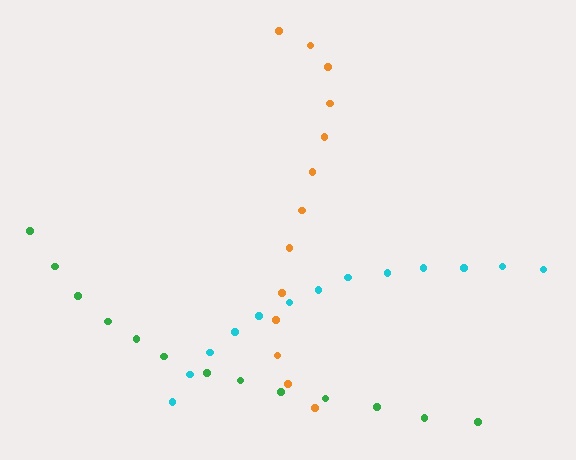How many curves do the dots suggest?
There are 3 distinct paths.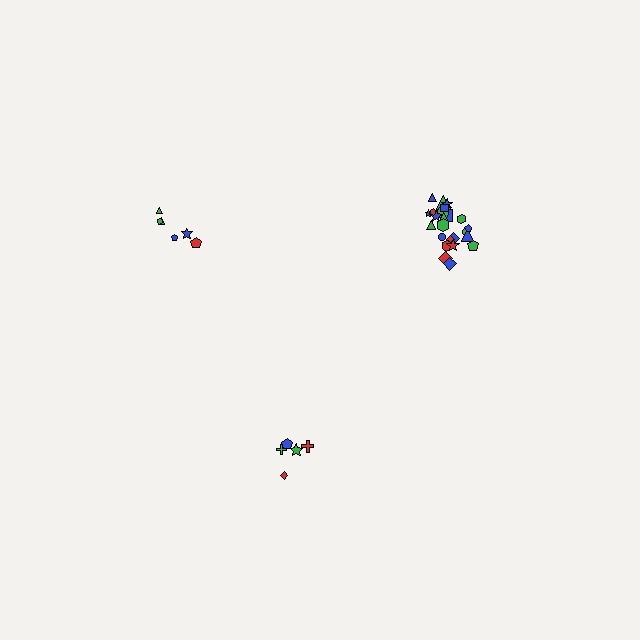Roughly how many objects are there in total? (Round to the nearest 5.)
Roughly 35 objects in total.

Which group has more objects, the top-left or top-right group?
The top-right group.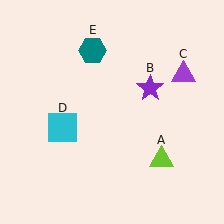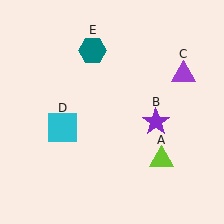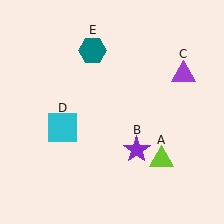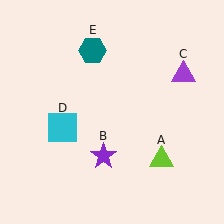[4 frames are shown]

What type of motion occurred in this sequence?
The purple star (object B) rotated clockwise around the center of the scene.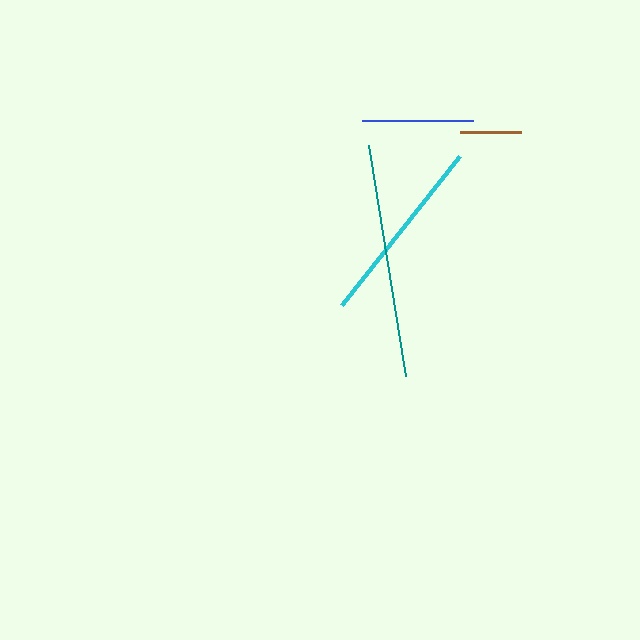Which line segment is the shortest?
The brown line is the shortest at approximately 61 pixels.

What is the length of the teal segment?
The teal segment is approximately 233 pixels long.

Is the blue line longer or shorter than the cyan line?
The cyan line is longer than the blue line.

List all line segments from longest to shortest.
From longest to shortest: teal, cyan, blue, brown.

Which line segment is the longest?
The teal line is the longest at approximately 233 pixels.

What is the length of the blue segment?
The blue segment is approximately 111 pixels long.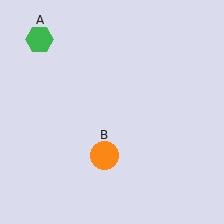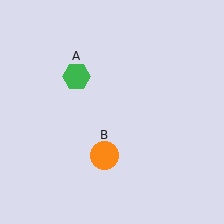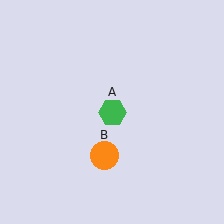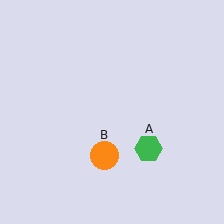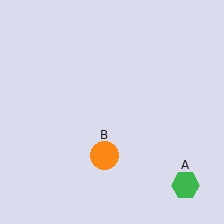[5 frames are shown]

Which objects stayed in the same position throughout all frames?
Orange circle (object B) remained stationary.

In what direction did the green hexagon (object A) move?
The green hexagon (object A) moved down and to the right.